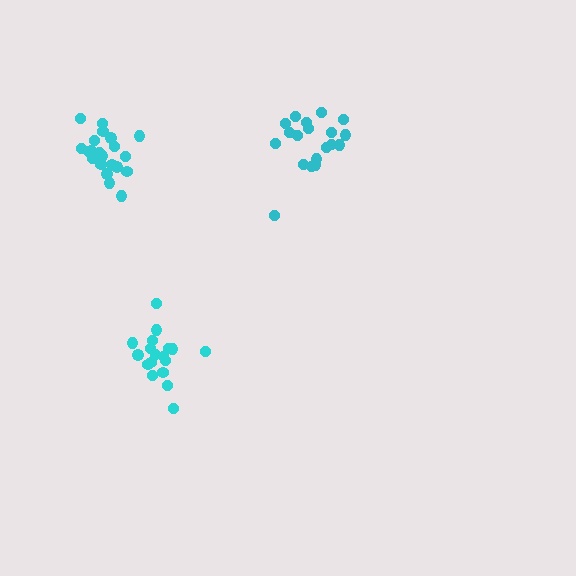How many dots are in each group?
Group 1: 18 dots, Group 2: 21 dots, Group 3: 19 dots (58 total).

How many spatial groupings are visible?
There are 3 spatial groupings.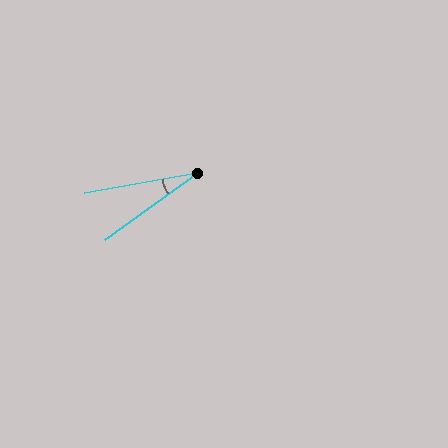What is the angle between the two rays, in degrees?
Approximately 26 degrees.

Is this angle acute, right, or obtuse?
It is acute.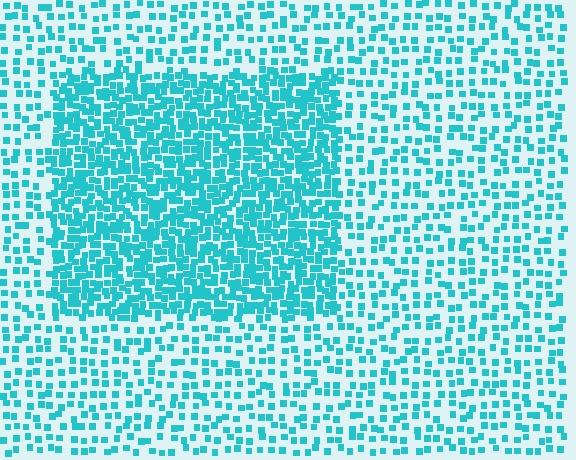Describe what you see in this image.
The image contains small cyan elements arranged at two different densities. A rectangle-shaped region is visible where the elements are more densely packed than the surrounding area.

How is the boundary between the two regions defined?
The boundary is defined by a change in element density (approximately 2.3x ratio). All elements are the same color, size, and shape.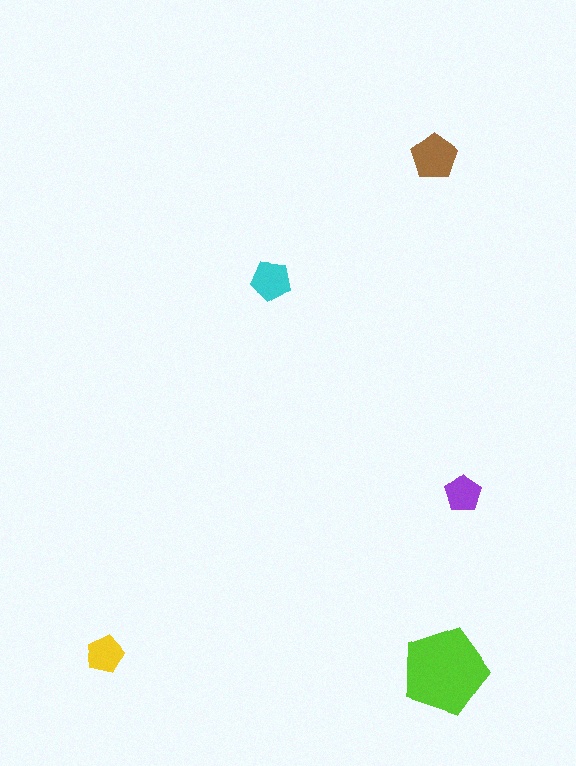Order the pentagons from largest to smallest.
the lime one, the brown one, the cyan one, the yellow one, the purple one.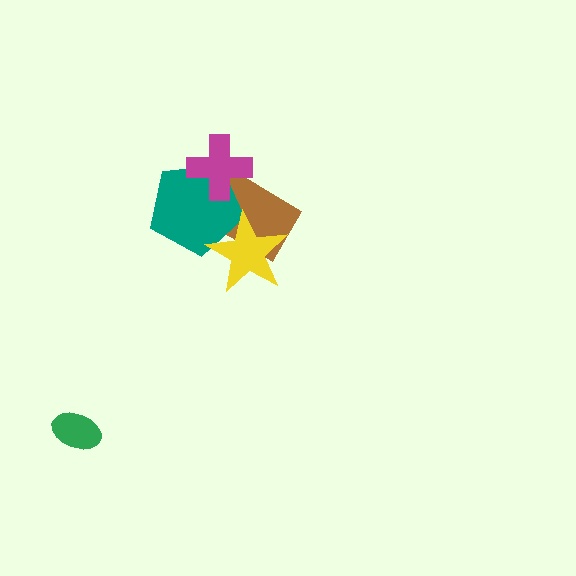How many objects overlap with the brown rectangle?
3 objects overlap with the brown rectangle.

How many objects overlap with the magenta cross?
2 objects overlap with the magenta cross.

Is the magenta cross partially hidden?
No, no other shape covers it.